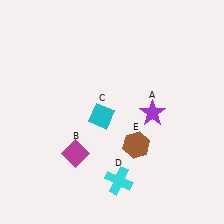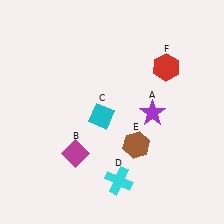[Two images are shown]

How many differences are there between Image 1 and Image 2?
There is 1 difference between the two images.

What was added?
A red hexagon (F) was added in Image 2.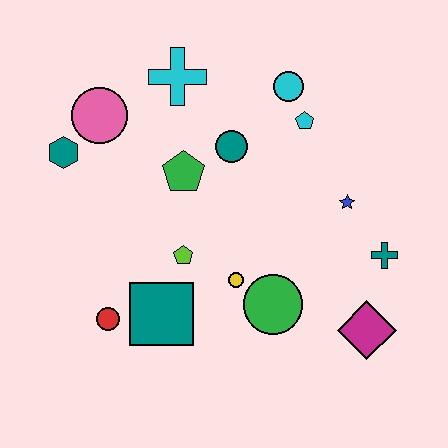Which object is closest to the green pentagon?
The teal circle is closest to the green pentagon.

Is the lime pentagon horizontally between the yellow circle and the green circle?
No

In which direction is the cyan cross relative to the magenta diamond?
The cyan cross is above the magenta diamond.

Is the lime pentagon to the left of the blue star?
Yes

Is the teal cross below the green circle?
No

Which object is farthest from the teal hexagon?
The magenta diamond is farthest from the teal hexagon.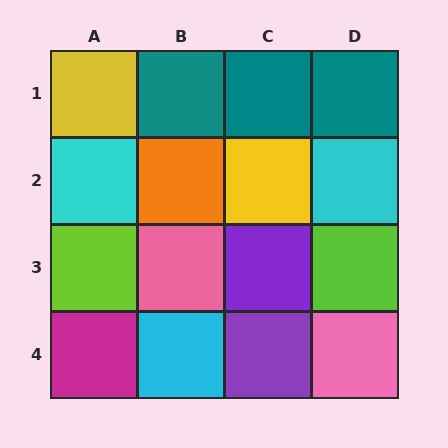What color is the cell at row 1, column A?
Yellow.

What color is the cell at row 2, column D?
Cyan.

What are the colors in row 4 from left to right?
Magenta, cyan, purple, pink.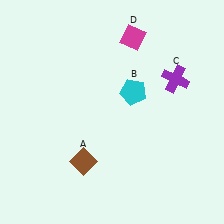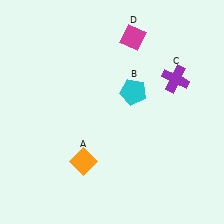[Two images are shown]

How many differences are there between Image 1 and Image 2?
There is 1 difference between the two images.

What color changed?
The diamond (A) changed from brown in Image 1 to orange in Image 2.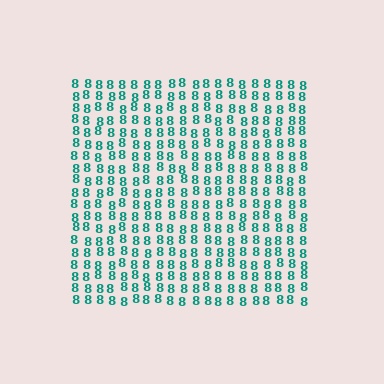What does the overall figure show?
The overall figure shows a square.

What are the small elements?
The small elements are digit 8's.